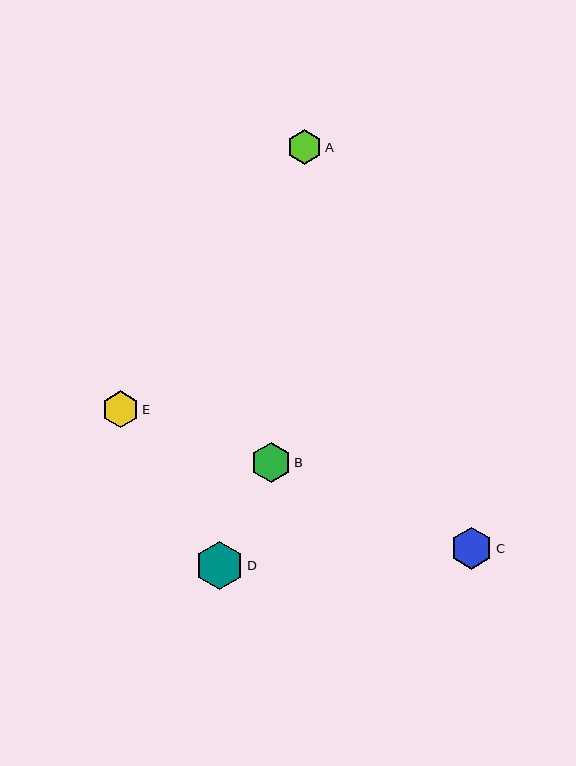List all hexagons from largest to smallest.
From largest to smallest: D, C, B, E, A.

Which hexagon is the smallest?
Hexagon A is the smallest with a size of approximately 35 pixels.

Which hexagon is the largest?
Hexagon D is the largest with a size of approximately 48 pixels.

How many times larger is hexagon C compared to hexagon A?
Hexagon C is approximately 1.2 times the size of hexagon A.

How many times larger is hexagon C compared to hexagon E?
Hexagon C is approximately 1.1 times the size of hexagon E.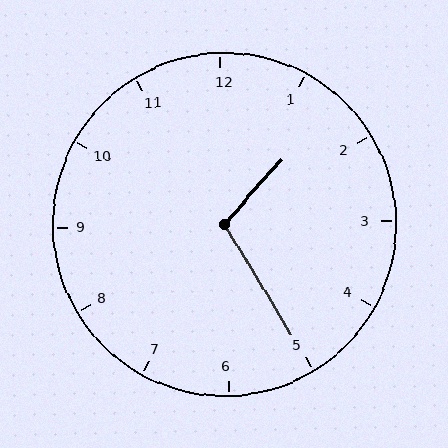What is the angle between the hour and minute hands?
Approximately 108 degrees.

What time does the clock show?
1:25.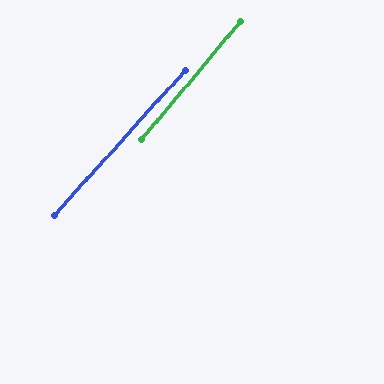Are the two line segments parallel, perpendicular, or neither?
Parallel — their directions differ by only 1.9°.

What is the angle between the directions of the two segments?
Approximately 2 degrees.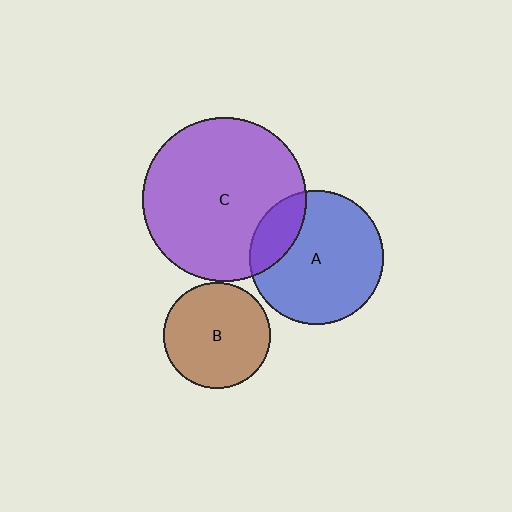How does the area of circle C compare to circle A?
Approximately 1.5 times.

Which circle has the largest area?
Circle C (purple).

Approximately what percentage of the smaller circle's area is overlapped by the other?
Approximately 20%.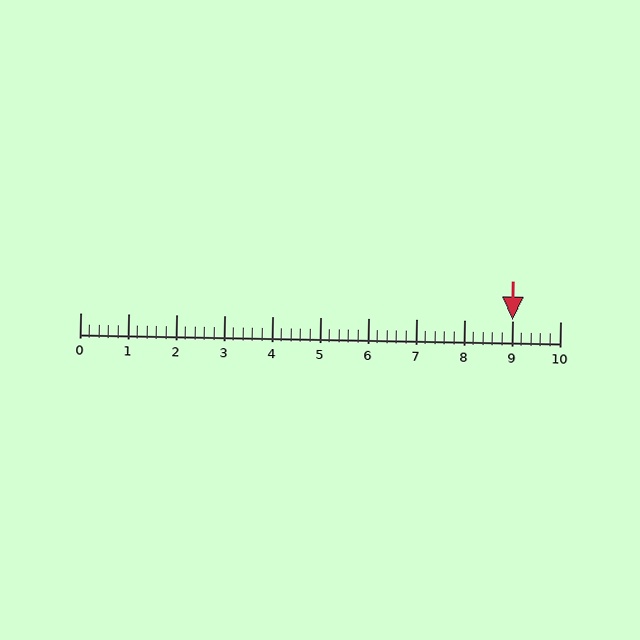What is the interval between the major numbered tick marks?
The major tick marks are spaced 1 units apart.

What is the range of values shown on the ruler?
The ruler shows values from 0 to 10.